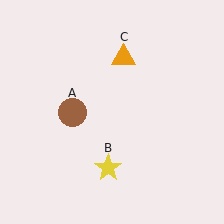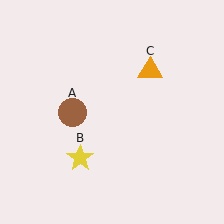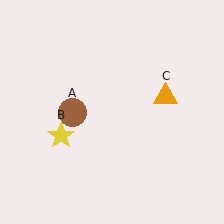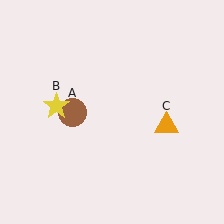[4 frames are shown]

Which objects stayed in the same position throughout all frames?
Brown circle (object A) remained stationary.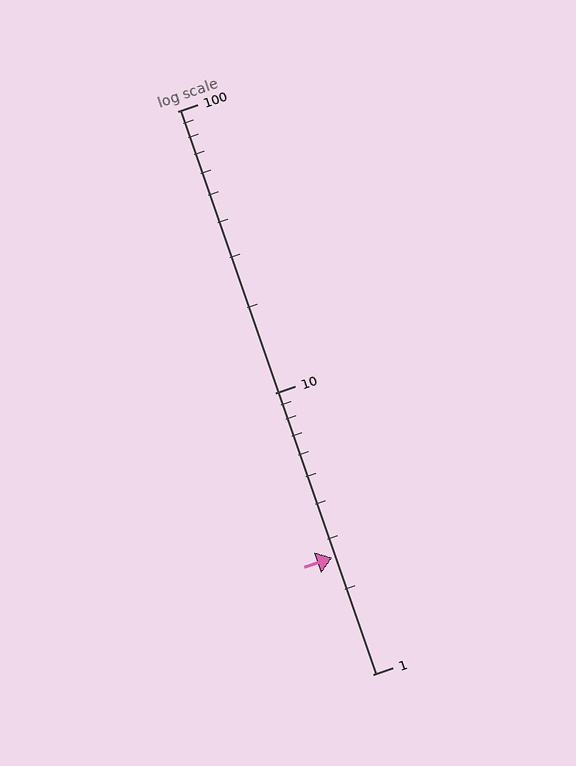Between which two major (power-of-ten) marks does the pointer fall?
The pointer is between 1 and 10.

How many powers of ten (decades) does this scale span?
The scale spans 2 decades, from 1 to 100.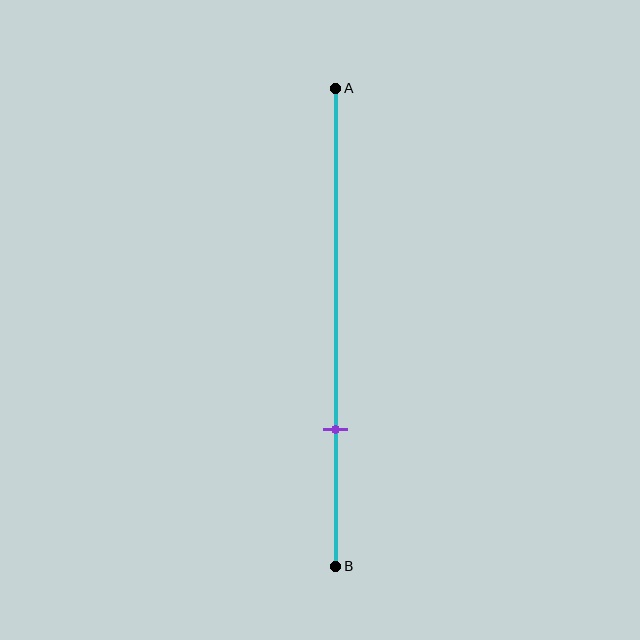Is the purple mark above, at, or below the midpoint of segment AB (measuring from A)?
The purple mark is below the midpoint of segment AB.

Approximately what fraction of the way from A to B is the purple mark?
The purple mark is approximately 70% of the way from A to B.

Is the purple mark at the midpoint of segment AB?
No, the mark is at about 70% from A, not at the 50% midpoint.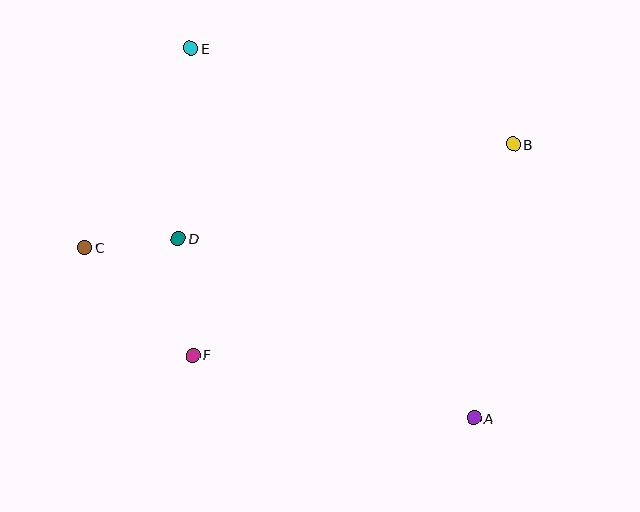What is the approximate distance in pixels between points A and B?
The distance between A and B is approximately 277 pixels.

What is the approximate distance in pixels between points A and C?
The distance between A and C is approximately 425 pixels.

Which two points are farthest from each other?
Points A and E are farthest from each other.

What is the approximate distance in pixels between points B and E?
The distance between B and E is approximately 336 pixels.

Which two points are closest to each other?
Points C and D are closest to each other.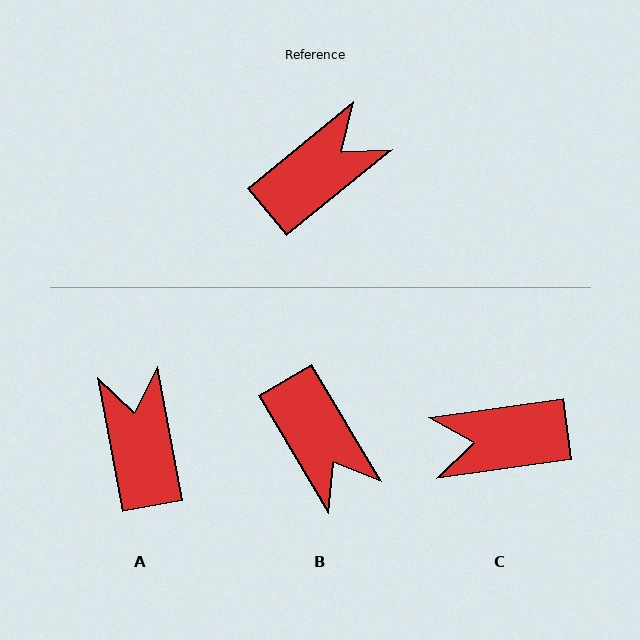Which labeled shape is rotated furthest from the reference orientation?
C, about 149 degrees away.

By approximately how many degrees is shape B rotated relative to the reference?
Approximately 98 degrees clockwise.